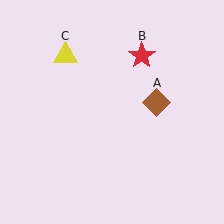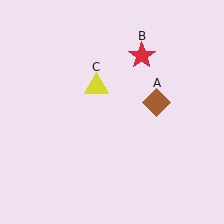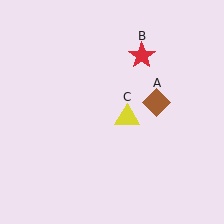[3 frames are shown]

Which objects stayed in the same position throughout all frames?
Brown diamond (object A) and red star (object B) remained stationary.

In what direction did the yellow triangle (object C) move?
The yellow triangle (object C) moved down and to the right.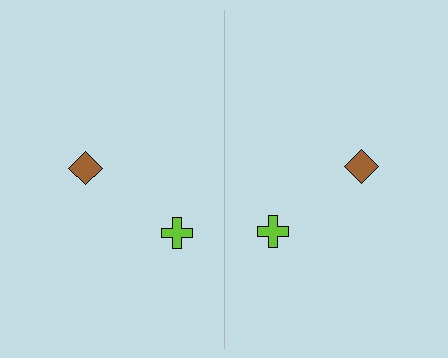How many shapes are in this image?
There are 4 shapes in this image.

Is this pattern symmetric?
Yes, this pattern has bilateral (reflection) symmetry.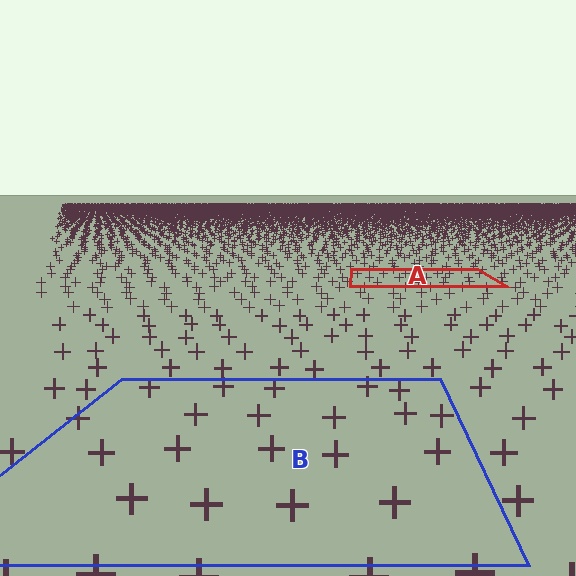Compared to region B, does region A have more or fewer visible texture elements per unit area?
Region A has more texture elements per unit area — they are packed more densely because it is farther away.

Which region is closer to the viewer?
Region B is closer. The texture elements there are larger and more spread out.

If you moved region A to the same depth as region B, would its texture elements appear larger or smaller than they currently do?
They would appear larger. At a closer depth, the same texture elements are projected at a bigger on-screen size.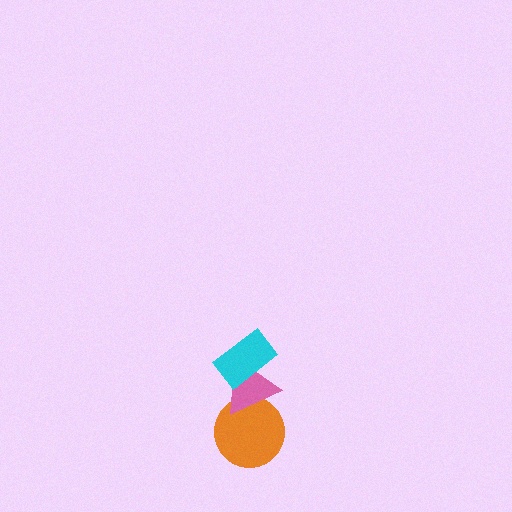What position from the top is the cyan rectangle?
The cyan rectangle is 1st from the top.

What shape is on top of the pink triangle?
The cyan rectangle is on top of the pink triangle.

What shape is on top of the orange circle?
The pink triangle is on top of the orange circle.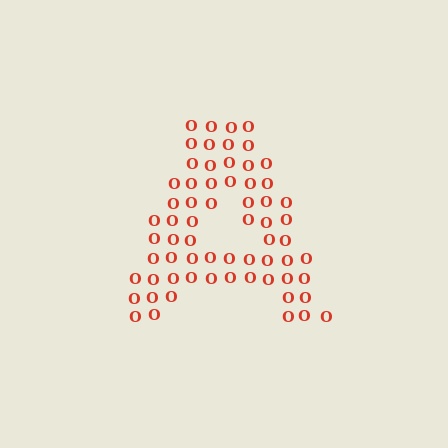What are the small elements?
The small elements are letter O's.